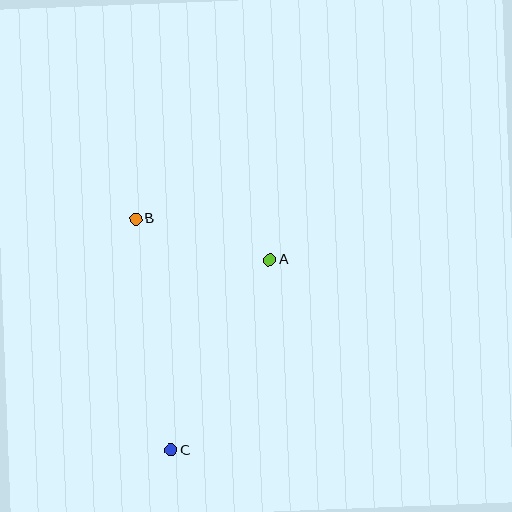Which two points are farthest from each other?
Points B and C are farthest from each other.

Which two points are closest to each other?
Points A and B are closest to each other.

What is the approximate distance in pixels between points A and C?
The distance between A and C is approximately 214 pixels.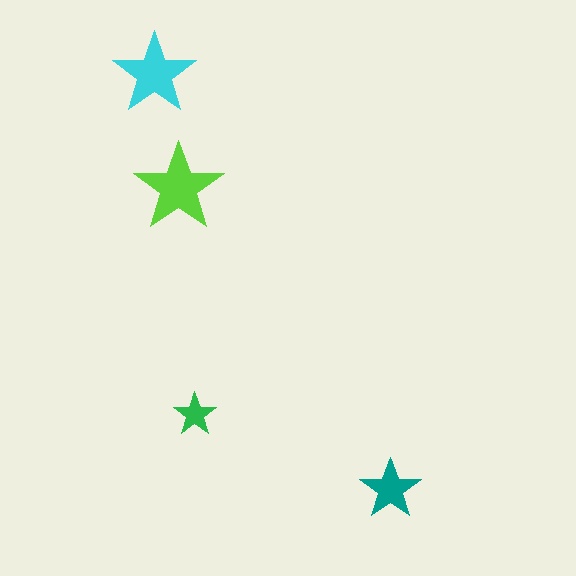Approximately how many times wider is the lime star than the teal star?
About 1.5 times wider.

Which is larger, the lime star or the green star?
The lime one.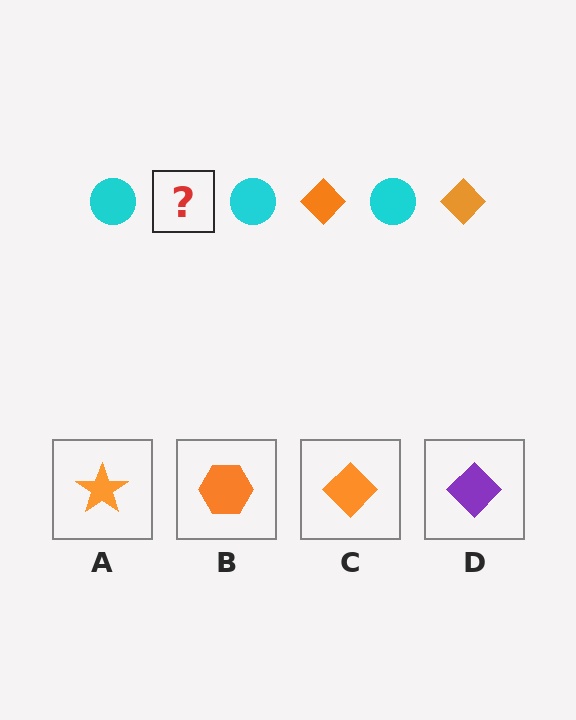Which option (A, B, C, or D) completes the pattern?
C.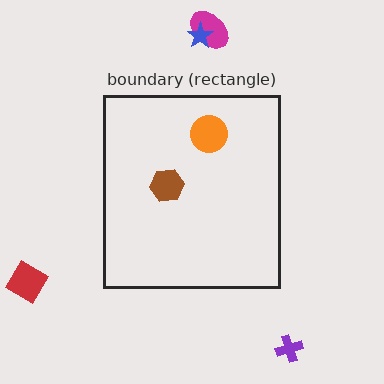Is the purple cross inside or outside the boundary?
Outside.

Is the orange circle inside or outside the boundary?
Inside.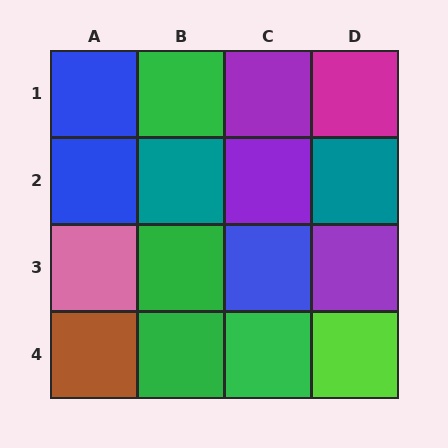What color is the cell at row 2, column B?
Teal.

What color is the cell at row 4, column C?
Green.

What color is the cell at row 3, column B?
Green.